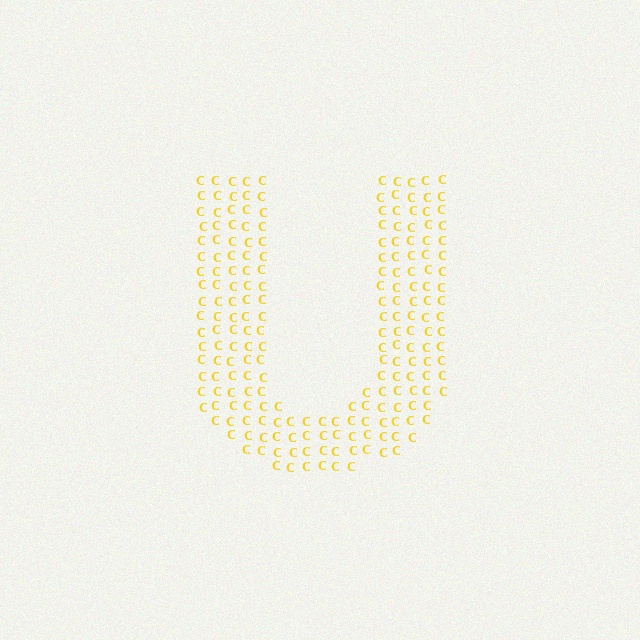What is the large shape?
The large shape is the letter U.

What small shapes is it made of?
It is made of small letter C's.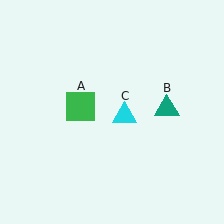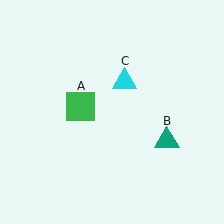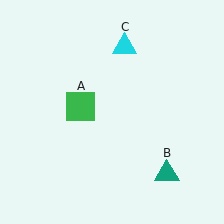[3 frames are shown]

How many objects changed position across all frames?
2 objects changed position: teal triangle (object B), cyan triangle (object C).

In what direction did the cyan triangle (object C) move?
The cyan triangle (object C) moved up.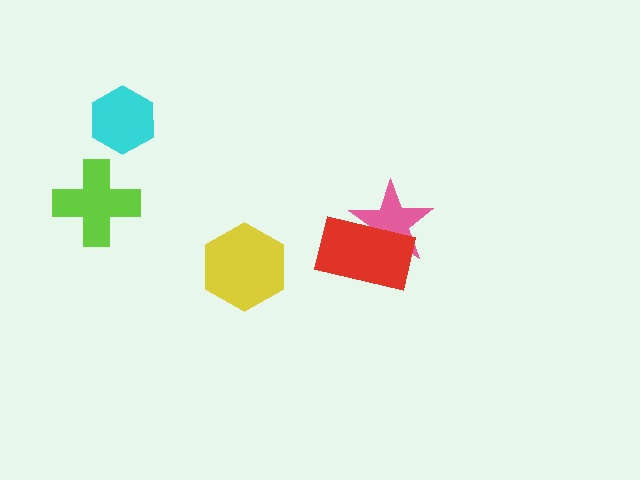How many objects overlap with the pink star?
1 object overlaps with the pink star.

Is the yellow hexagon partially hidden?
No, no other shape covers it.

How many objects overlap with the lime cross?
0 objects overlap with the lime cross.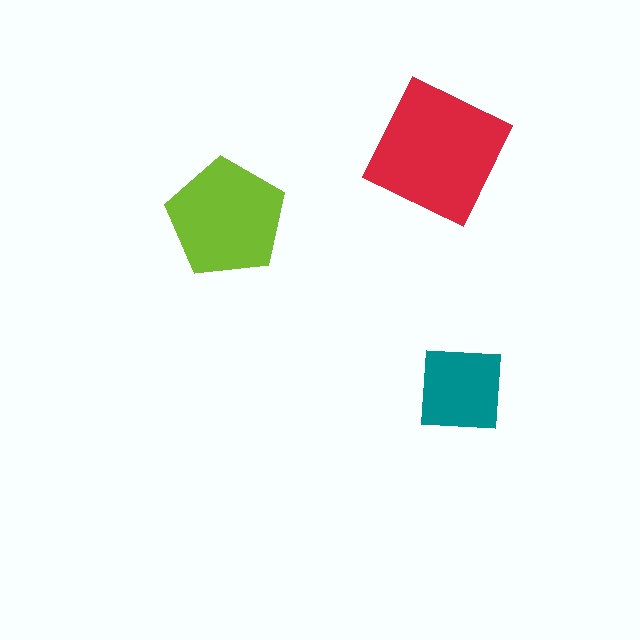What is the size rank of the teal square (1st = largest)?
3rd.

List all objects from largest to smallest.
The red square, the lime pentagon, the teal square.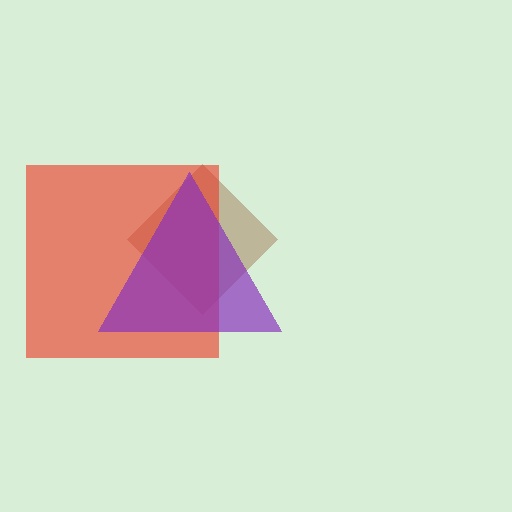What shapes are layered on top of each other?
The layered shapes are: a brown diamond, a red square, a purple triangle.